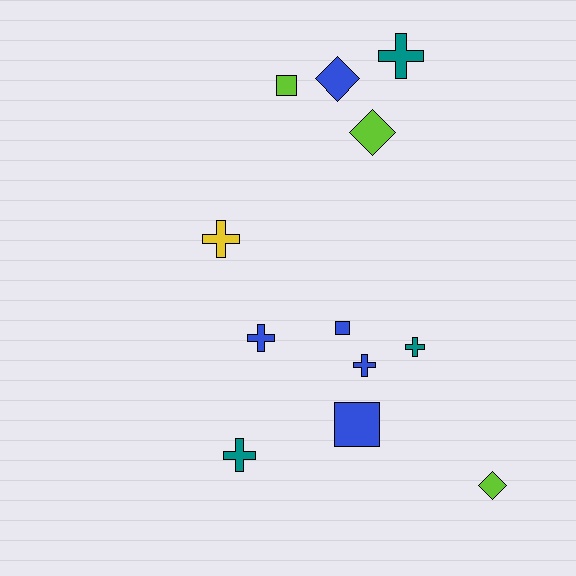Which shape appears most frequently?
Cross, with 6 objects.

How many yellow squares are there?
There are no yellow squares.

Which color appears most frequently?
Blue, with 5 objects.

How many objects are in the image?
There are 12 objects.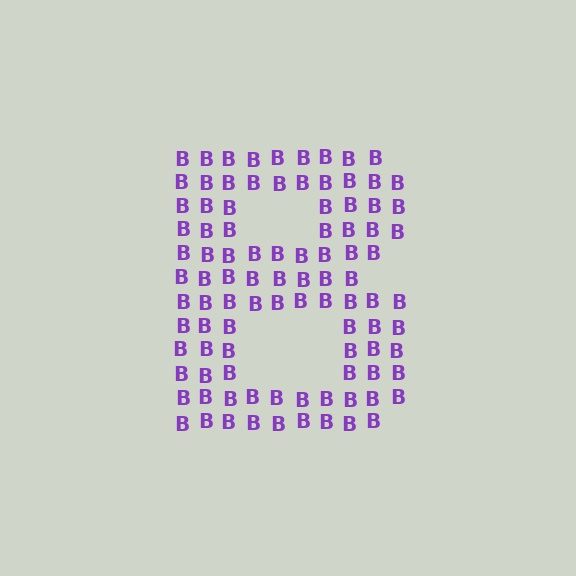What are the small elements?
The small elements are letter B's.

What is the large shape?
The large shape is the letter B.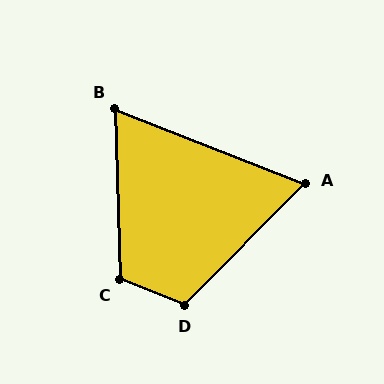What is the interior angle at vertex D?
Approximately 113 degrees (obtuse).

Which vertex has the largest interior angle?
C, at approximately 113 degrees.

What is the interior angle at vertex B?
Approximately 67 degrees (acute).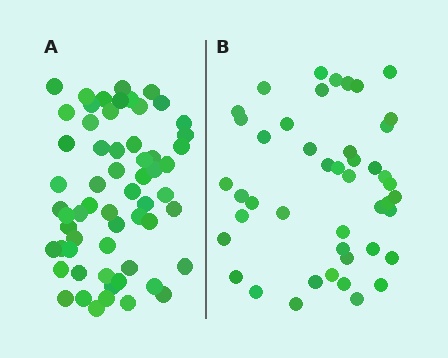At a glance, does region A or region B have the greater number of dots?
Region A (the left region) has more dots.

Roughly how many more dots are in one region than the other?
Region A has approximately 15 more dots than region B.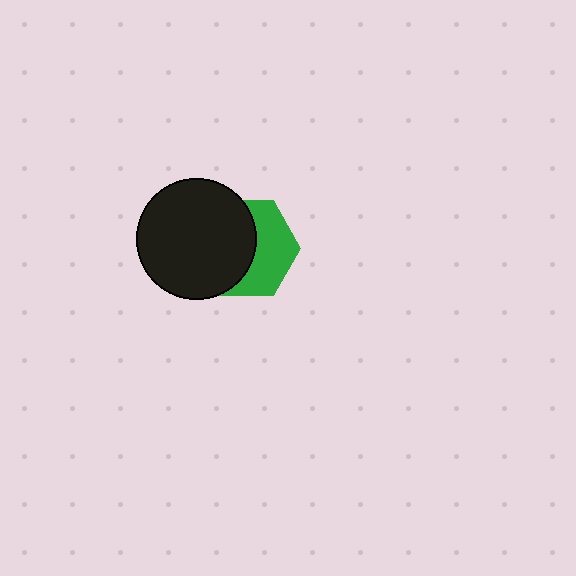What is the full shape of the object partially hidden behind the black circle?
The partially hidden object is a green hexagon.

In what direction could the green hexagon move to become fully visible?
The green hexagon could move right. That would shift it out from behind the black circle entirely.